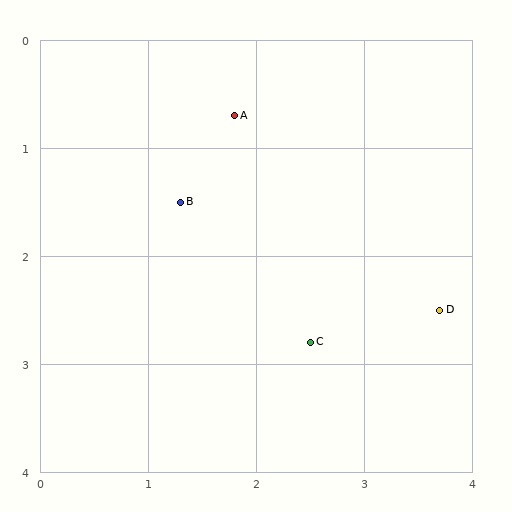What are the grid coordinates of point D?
Point D is at approximately (3.7, 2.5).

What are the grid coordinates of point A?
Point A is at approximately (1.8, 0.7).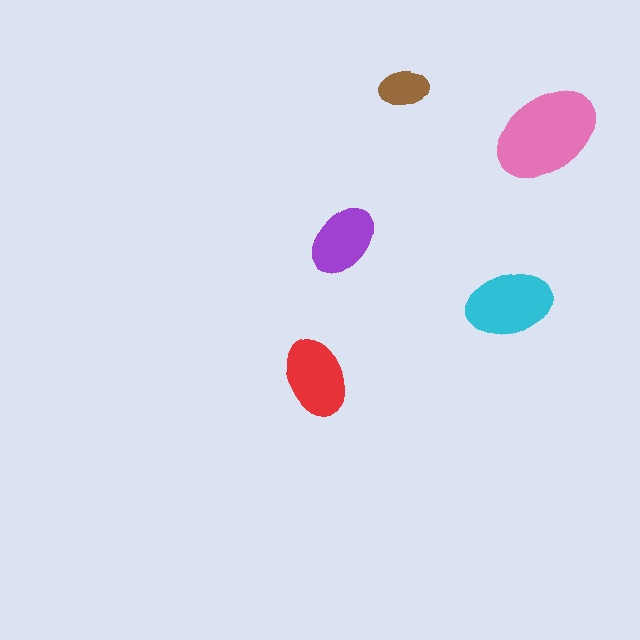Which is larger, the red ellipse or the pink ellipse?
The pink one.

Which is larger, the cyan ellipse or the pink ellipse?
The pink one.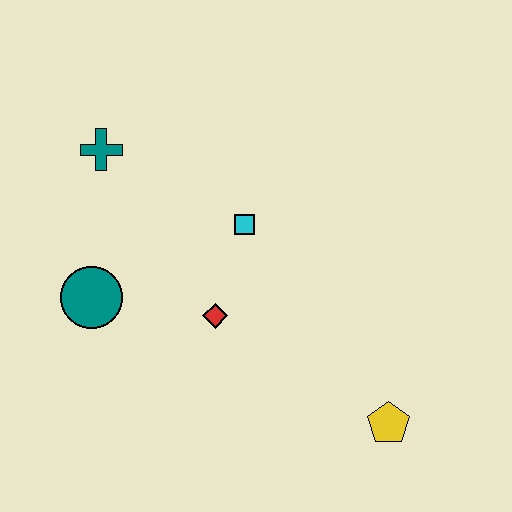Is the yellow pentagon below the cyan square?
Yes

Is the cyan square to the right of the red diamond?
Yes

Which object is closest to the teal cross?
The teal circle is closest to the teal cross.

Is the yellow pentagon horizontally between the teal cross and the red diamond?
No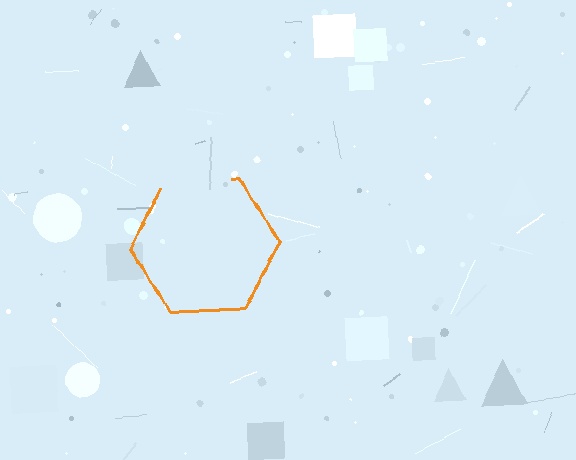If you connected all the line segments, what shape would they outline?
They would outline a hexagon.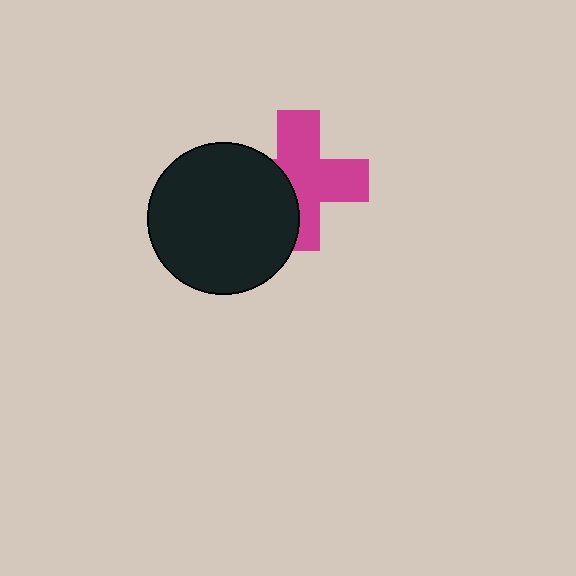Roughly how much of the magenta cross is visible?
About half of it is visible (roughly 65%).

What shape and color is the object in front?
The object in front is a black circle.